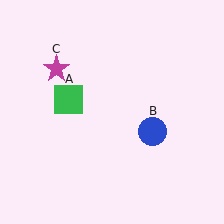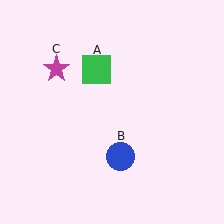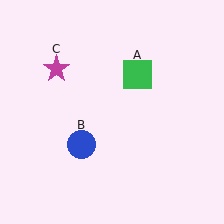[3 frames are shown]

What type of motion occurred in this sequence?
The green square (object A), blue circle (object B) rotated clockwise around the center of the scene.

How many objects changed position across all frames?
2 objects changed position: green square (object A), blue circle (object B).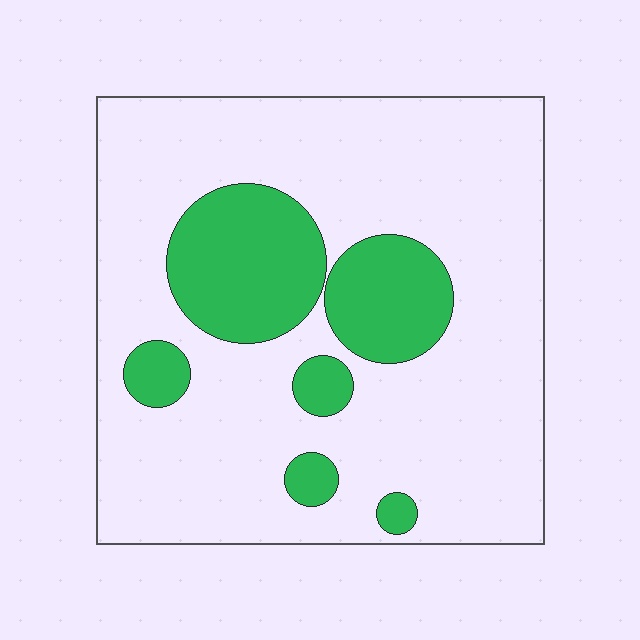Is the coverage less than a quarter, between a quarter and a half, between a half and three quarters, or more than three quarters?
Less than a quarter.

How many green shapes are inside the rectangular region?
6.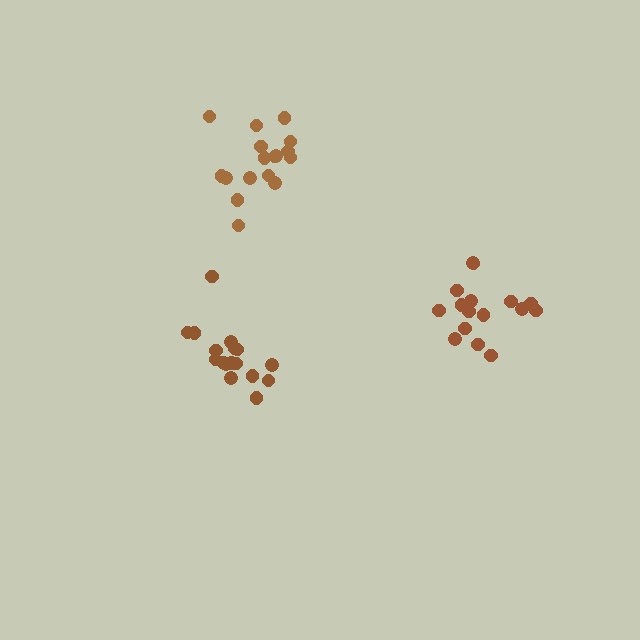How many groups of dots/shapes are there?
There are 3 groups.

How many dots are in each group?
Group 1: 17 dots, Group 2: 16 dots, Group 3: 17 dots (50 total).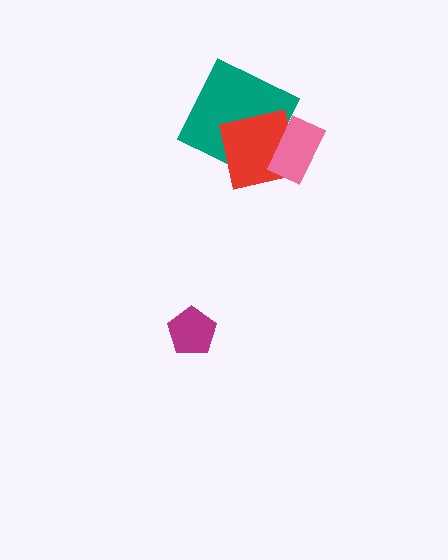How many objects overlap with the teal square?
2 objects overlap with the teal square.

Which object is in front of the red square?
The pink rectangle is in front of the red square.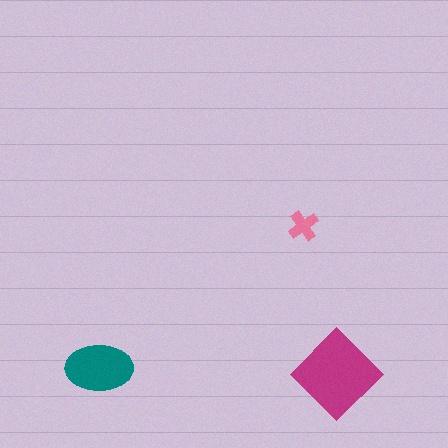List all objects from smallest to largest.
The pink cross, the teal ellipse, the magenta diamond.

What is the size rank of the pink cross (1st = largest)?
3rd.